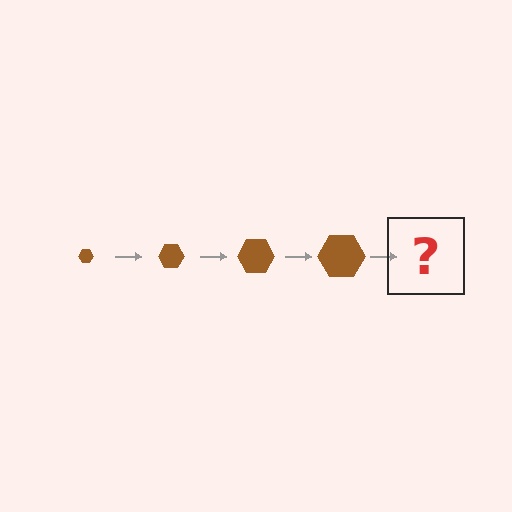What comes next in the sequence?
The next element should be a brown hexagon, larger than the previous one.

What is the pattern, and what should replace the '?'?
The pattern is that the hexagon gets progressively larger each step. The '?' should be a brown hexagon, larger than the previous one.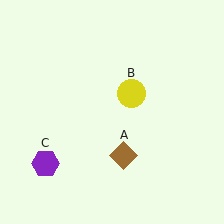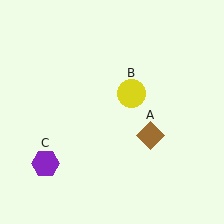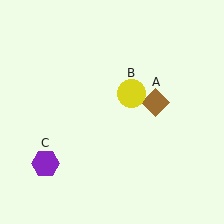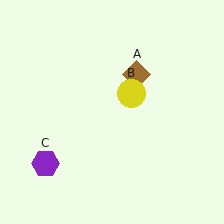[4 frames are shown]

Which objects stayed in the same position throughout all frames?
Yellow circle (object B) and purple hexagon (object C) remained stationary.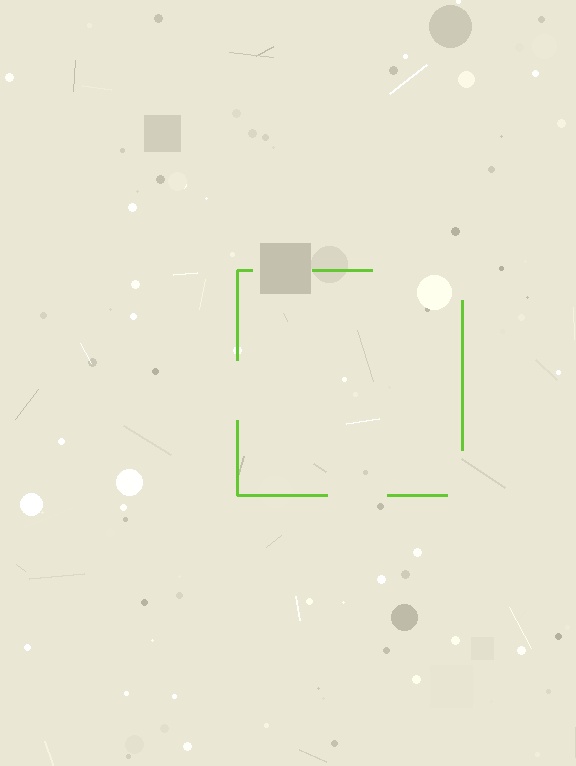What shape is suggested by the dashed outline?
The dashed outline suggests a square.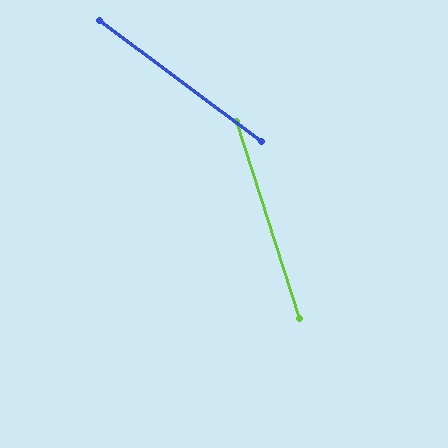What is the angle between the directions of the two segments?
Approximately 36 degrees.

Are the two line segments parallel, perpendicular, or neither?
Neither parallel nor perpendicular — they differ by about 36°.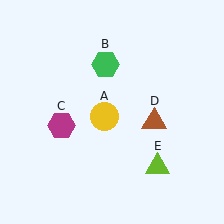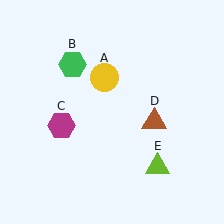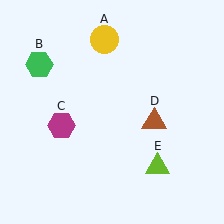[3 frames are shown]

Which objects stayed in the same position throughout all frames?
Magenta hexagon (object C) and brown triangle (object D) and lime triangle (object E) remained stationary.